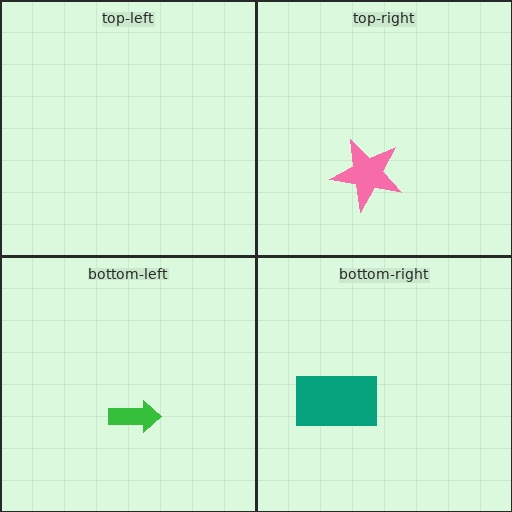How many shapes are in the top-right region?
1.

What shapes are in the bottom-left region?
The green arrow.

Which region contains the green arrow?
The bottom-left region.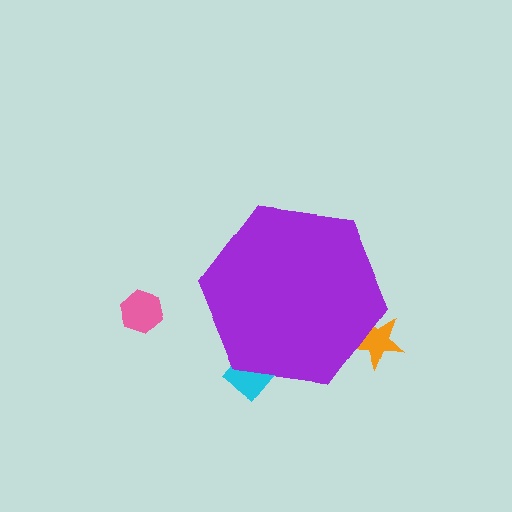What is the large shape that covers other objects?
A purple hexagon.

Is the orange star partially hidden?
Yes, the orange star is partially hidden behind the purple hexagon.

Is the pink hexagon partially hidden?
No, the pink hexagon is fully visible.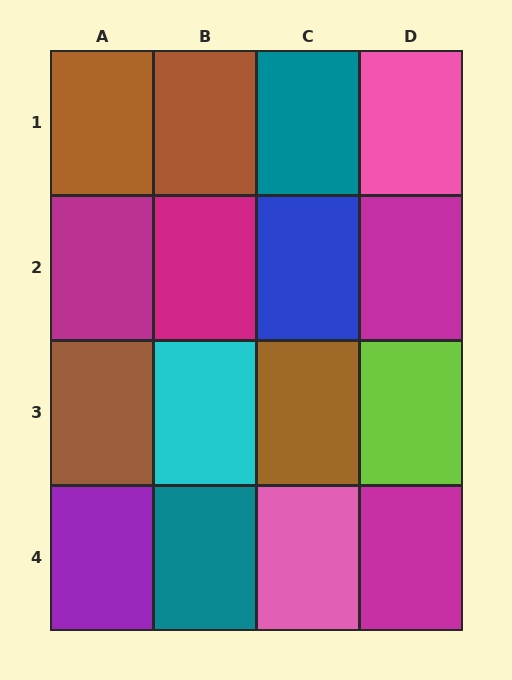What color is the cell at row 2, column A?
Magenta.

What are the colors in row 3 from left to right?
Brown, cyan, brown, lime.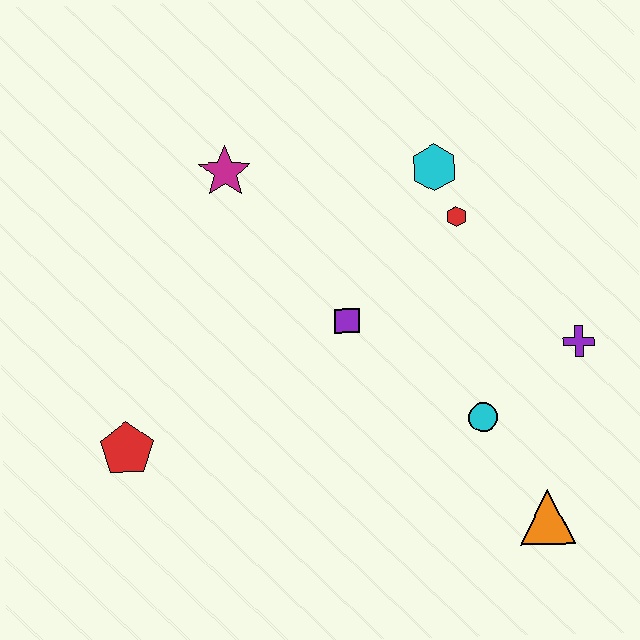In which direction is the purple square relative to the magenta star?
The purple square is below the magenta star.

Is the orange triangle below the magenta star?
Yes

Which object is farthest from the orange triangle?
The magenta star is farthest from the orange triangle.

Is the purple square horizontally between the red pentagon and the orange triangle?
Yes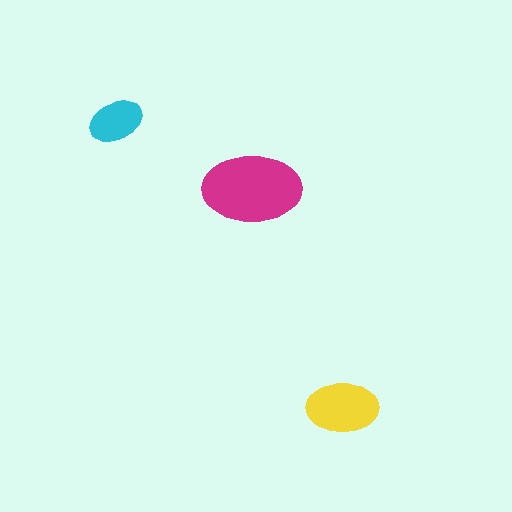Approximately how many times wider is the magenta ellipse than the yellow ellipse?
About 1.5 times wider.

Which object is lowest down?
The yellow ellipse is bottommost.